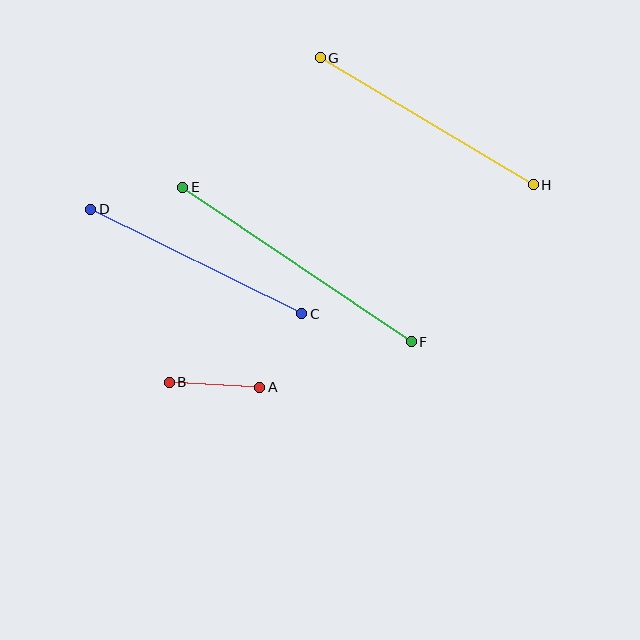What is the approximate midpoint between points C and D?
The midpoint is at approximately (196, 261) pixels.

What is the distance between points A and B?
The distance is approximately 91 pixels.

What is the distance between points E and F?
The distance is approximately 276 pixels.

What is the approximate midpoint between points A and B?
The midpoint is at approximately (215, 385) pixels.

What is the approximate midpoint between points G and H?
The midpoint is at approximately (427, 121) pixels.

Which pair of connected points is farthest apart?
Points E and F are farthest apart.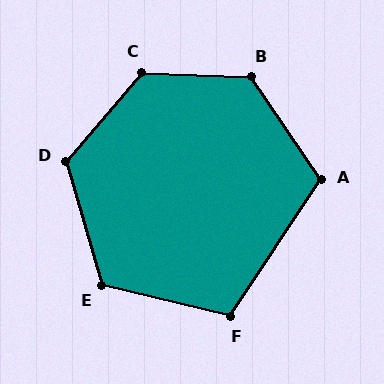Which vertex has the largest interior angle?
C, at approximately 128 degrees.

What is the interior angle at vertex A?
Approximately 112 degrees (obtuse).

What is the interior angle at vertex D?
Approximately 123 degrees (obtuse).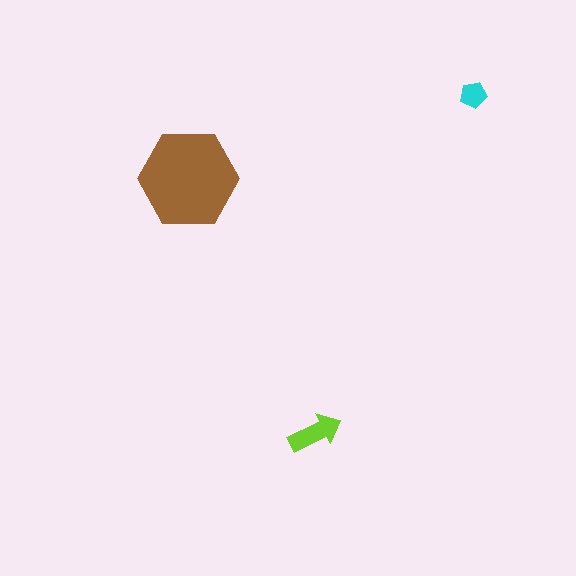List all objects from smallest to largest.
The cyan pentagon, the lime arrow, the brown hexagon.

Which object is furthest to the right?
The cyan pentagon is rightmost.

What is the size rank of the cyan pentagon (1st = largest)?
3rd.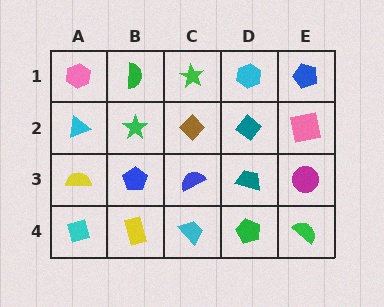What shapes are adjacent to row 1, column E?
A pink square (row 2, column E), a cyan hexagon (row 1, column D).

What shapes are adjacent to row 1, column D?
A teal diamond (row 2, column D), a green star (row 1, column C), a blue pentagon (row 1, column E).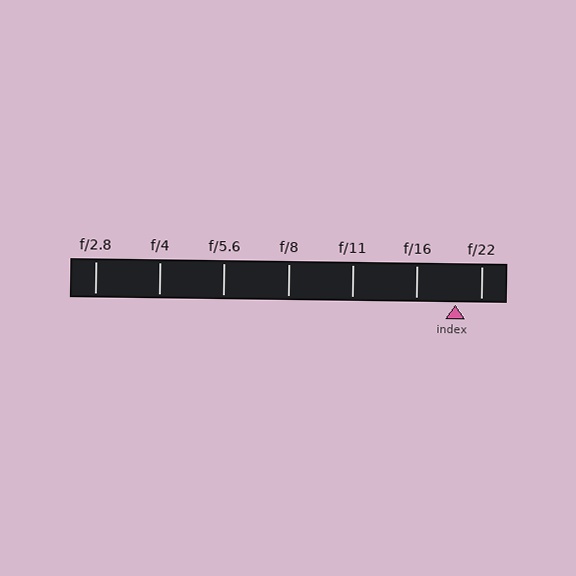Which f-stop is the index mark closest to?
The index mark is closest to f/22.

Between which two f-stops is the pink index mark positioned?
The index mark is between f/16 and f/22.